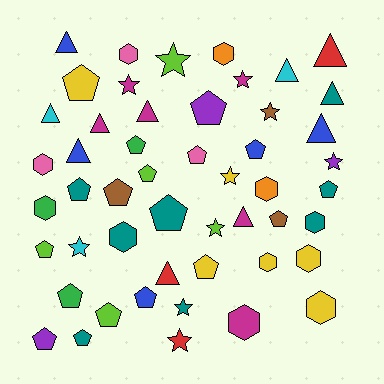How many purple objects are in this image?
There are 3 purple objects.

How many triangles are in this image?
There are 11 triangles.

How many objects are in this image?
There are 50 objects.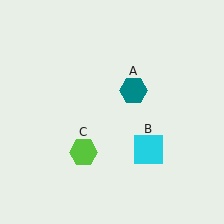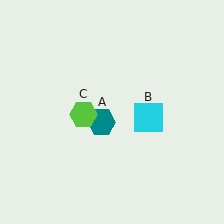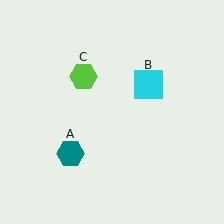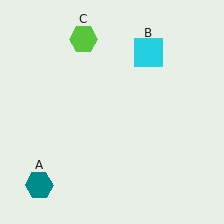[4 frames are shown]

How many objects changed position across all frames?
3 objects changed position: teal hexagon (object A), cyan square (object B), lime hexagon (object C).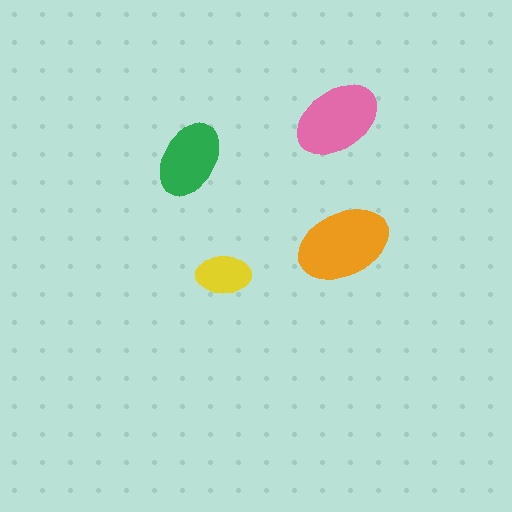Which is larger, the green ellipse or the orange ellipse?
The orange one.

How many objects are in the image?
There are 4 objects in the image.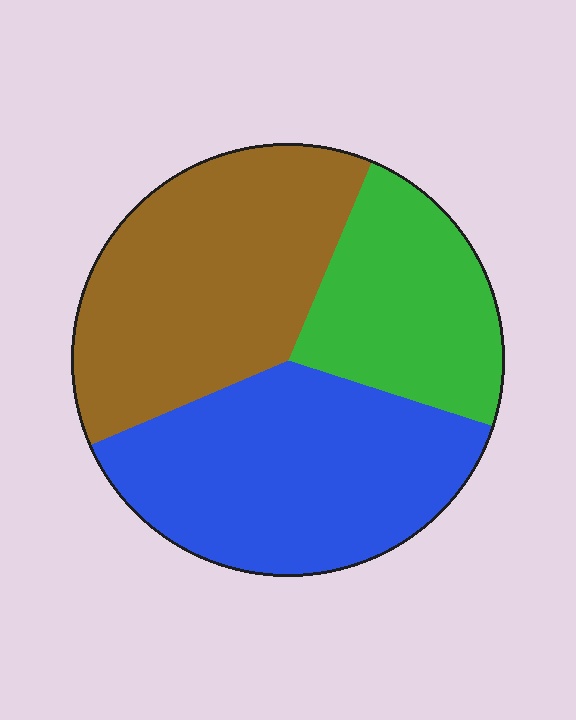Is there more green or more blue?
Blue.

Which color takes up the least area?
Green, at roughly 25%.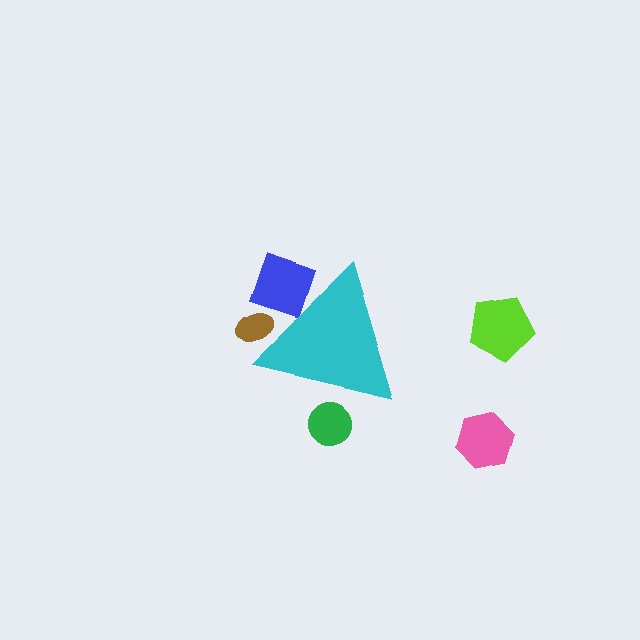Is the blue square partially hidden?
Yes, the blue square is partially hidden behind the cyan triangle.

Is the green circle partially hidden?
Yes, the green circle is partially hidden behind the cyan triangle.